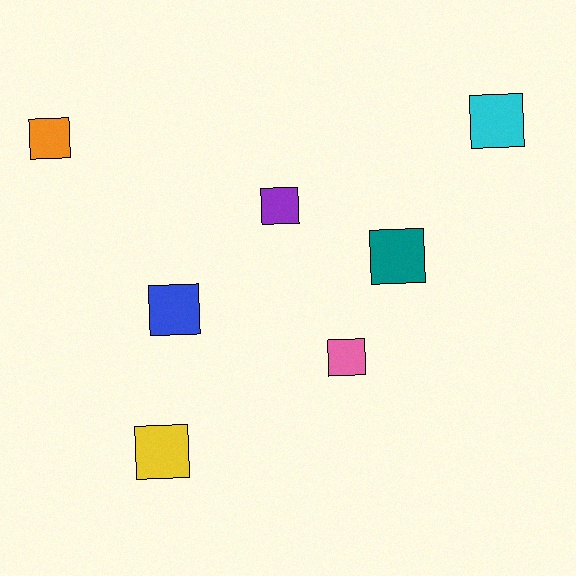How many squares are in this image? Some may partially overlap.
There are 7 squares.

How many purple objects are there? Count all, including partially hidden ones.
There is 1 purple object.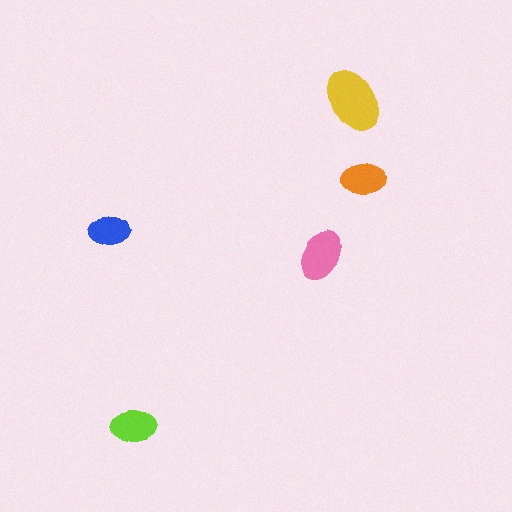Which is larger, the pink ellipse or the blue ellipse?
The pink one.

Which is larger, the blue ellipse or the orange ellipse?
The orange one.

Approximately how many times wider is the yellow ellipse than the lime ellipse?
About 1.5 times wider.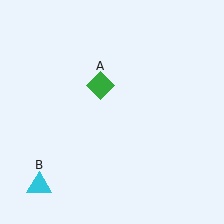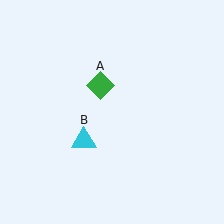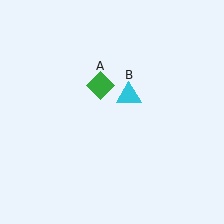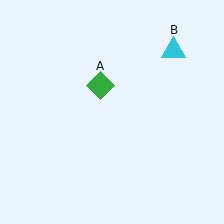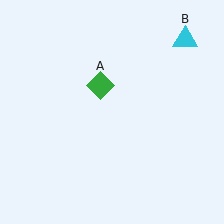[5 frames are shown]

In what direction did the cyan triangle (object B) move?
The cyan triangle (object B) moved up and to the right.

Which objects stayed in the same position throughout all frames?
Green diamond (object A) remained stationary.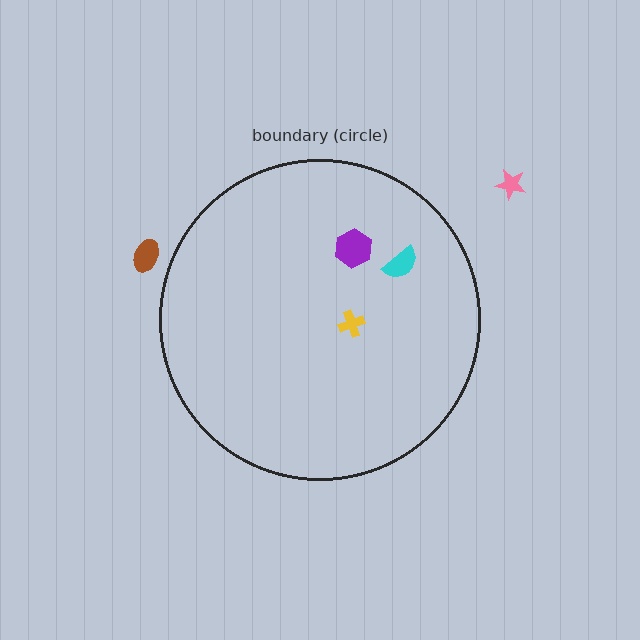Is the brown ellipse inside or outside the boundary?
Outside.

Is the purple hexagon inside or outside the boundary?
Inside.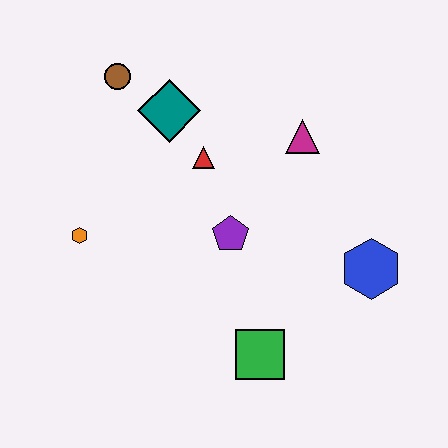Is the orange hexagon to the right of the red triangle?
No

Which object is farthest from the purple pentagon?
The brown circle is farthest from the purple pentagon.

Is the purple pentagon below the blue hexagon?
No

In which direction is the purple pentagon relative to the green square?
The purple pentagon is above the green square.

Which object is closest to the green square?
The purple pentagon is closest to the green square.